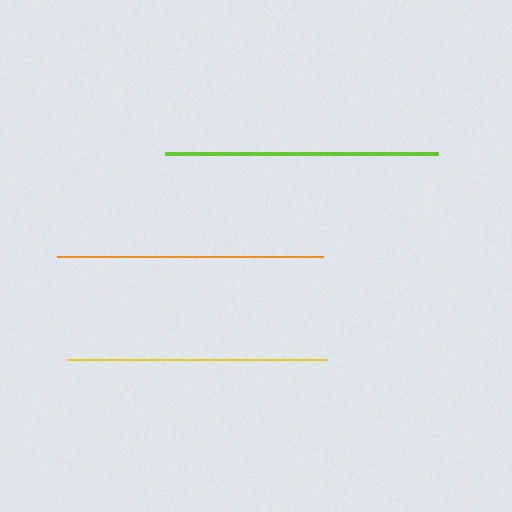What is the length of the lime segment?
The lime segment is approximately 272 pixels long.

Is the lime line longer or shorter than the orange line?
The lime line is longer than the orange line.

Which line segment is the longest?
The lime line is the longest at approximately 272 pixels.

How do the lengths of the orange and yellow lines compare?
The orange and yellow lines are approximately the same length.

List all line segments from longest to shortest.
From longest to shortest: lime, orange, yellow.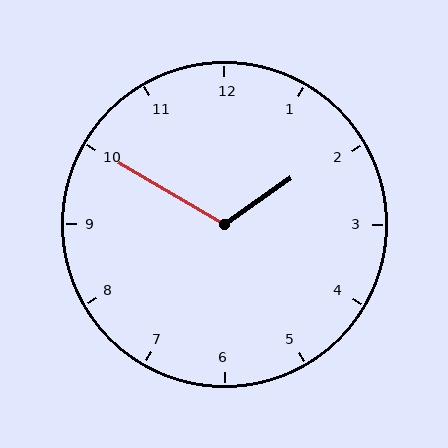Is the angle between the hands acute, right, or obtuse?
It is obtuse.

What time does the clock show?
1:50.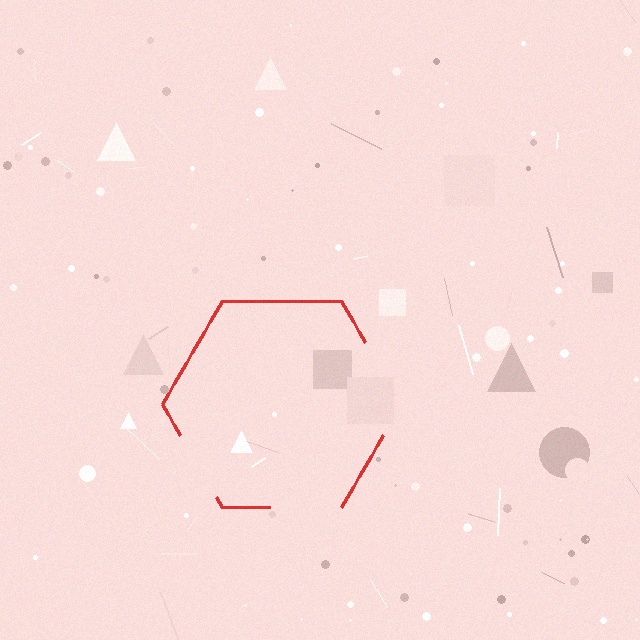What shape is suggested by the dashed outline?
The dashed outline suggests a hexagon.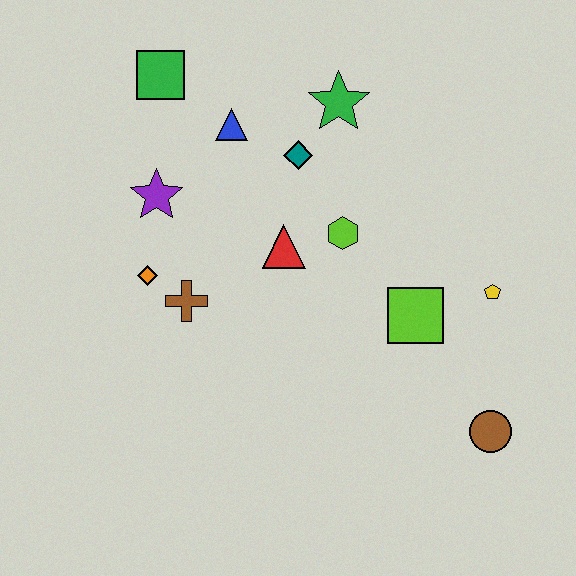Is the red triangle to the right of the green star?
No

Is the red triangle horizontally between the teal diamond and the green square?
Yes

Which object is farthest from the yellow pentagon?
The green square is farthest from the yellow pentagon.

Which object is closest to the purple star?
The orange diamond is closest to the purple star.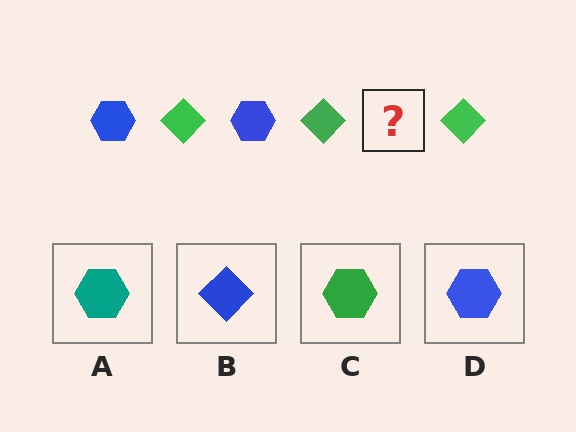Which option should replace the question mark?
Option D.